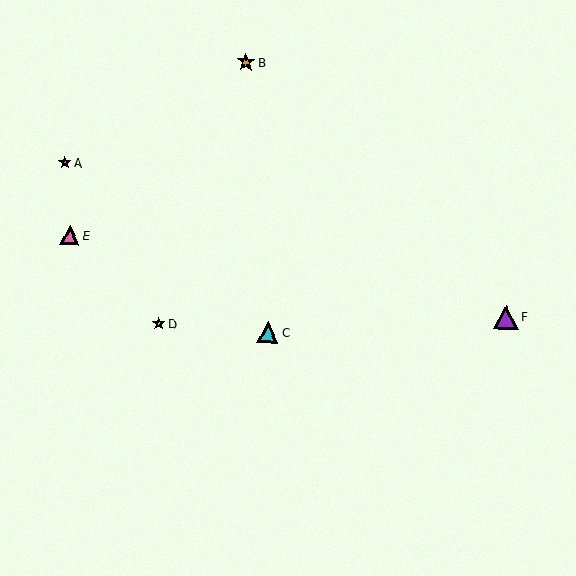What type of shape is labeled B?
Shape B is an orange star.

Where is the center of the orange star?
The center of the orange star is at (246, 62).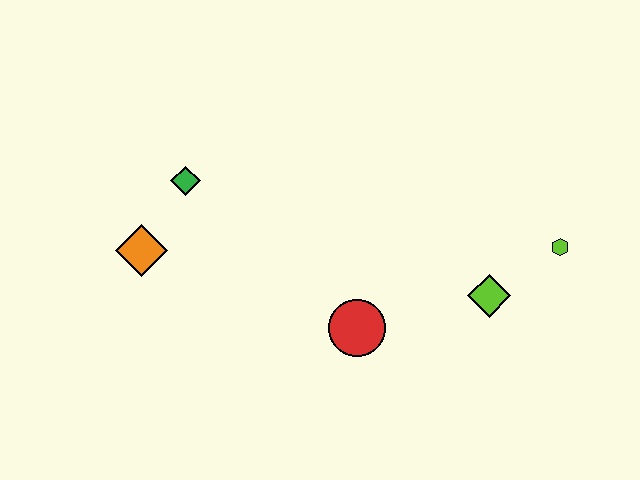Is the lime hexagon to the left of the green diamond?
No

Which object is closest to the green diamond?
The orange diamond is closest to the green diamond.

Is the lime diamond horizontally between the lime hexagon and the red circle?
Yes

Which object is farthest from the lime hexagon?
The orange diamond is farthest from the lime hexagon.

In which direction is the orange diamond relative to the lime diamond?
The orange diamond is to the left of the lime diamond.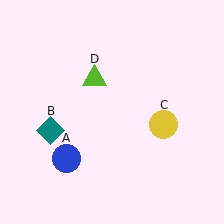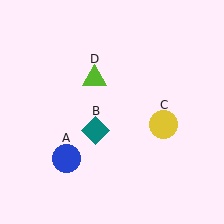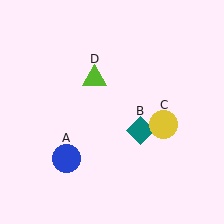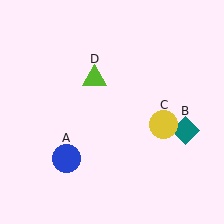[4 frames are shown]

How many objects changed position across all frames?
1 object changed position: teal diamond (object B).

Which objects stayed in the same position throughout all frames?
Blue circle (object A) and yellow circle (object C) and lime triangle (object D) remained stationary.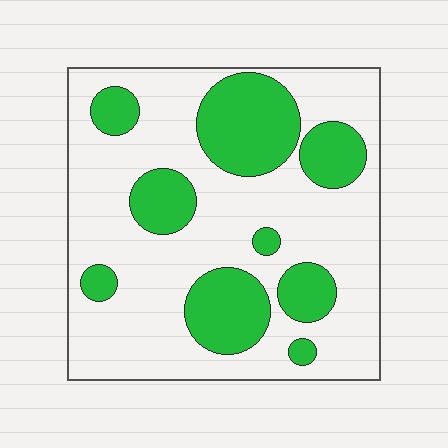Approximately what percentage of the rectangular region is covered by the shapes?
Approximately 30%.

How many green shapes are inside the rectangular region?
9.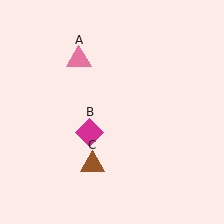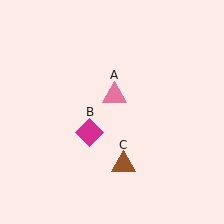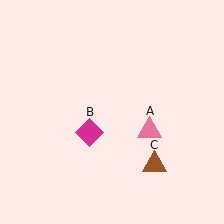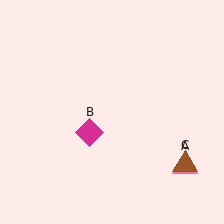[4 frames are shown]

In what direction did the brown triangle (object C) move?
The brown triangle (object C) moved right.